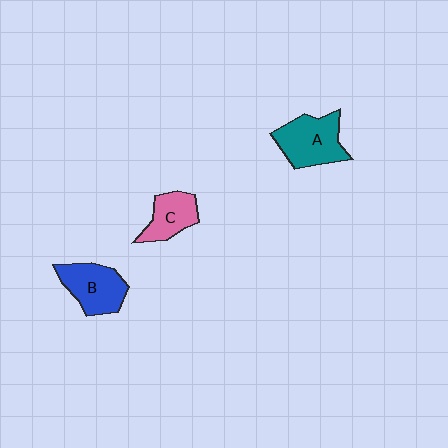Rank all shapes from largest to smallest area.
From largest to smallest: A (teal), B (blue), C (pink).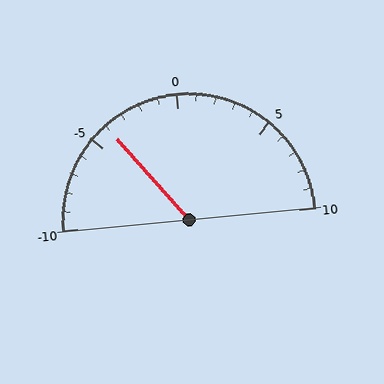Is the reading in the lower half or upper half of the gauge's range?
The reading is in the lower half of the range (-10 to 10).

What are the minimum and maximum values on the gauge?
The gauge ranges from -10 to 10.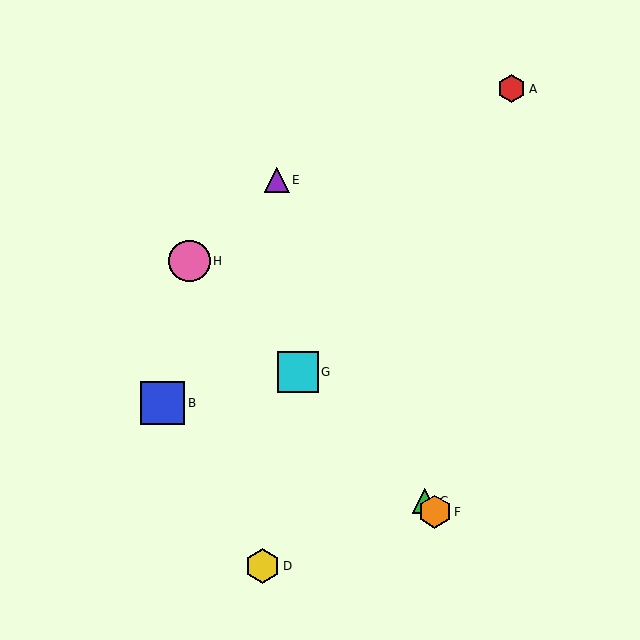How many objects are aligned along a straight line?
4 objects (C, F, G, H) are aligned along a straight line.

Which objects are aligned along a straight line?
Objects C, F, G, H are aligned along a straight line.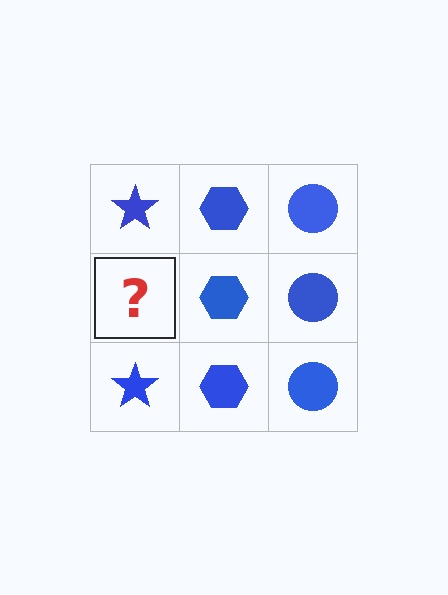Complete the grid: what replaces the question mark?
The question mark should be replaced with a blue star.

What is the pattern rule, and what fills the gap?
The rule is that each column has a consistent shape. The gap should be filled with a blue star.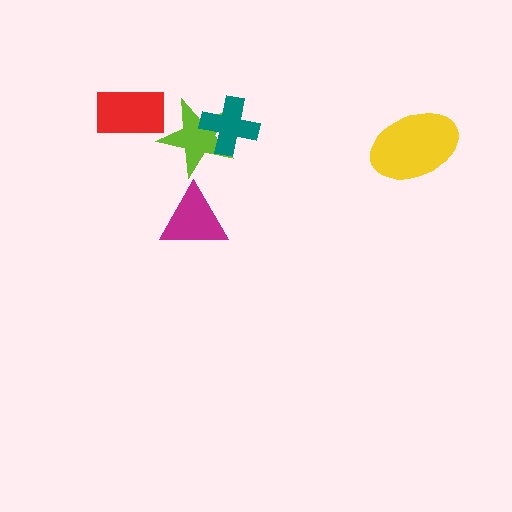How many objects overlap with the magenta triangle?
0 objects overlap with the magenta triangle.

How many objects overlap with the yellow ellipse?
0 objects overlap with the yellow ellipse.